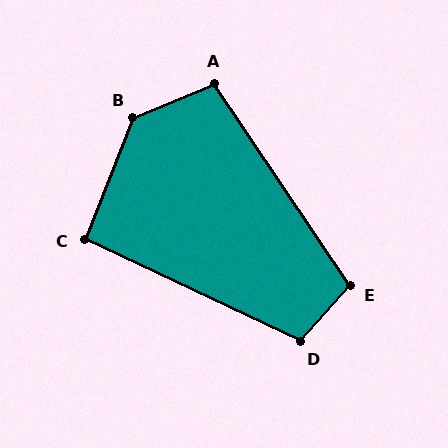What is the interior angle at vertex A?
Approximately 102 degrees (obtuse).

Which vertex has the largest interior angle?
B, at approximately 134 degrees.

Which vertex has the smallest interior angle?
C, at approximately 94 degrees.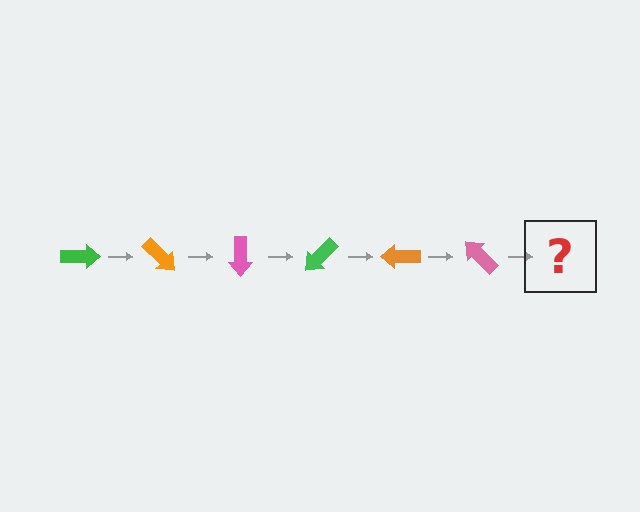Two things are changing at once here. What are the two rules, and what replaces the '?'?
The two rules are that it rotates 45 degrees each step and the color cycles through green, orange, and pink. The '?' should be a green arrow, rotated 270 degrees from the start.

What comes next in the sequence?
The next element should be a green arrow, rotated 270 degrees from the start.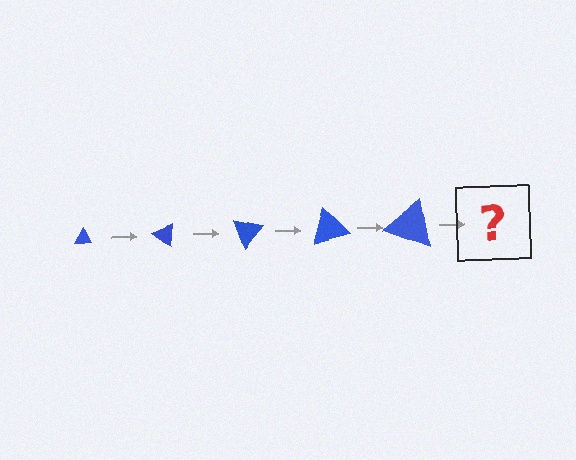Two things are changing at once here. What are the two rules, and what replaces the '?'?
The two rules are that the triangle grows larger each step and it rotates 35 degrees each step. The '?' should be a triangle, larger than the previous one and rotated 175 degrees from the start.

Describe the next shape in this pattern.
It should be a triangle, larger than the previous one and rotated 175 degrees from the start.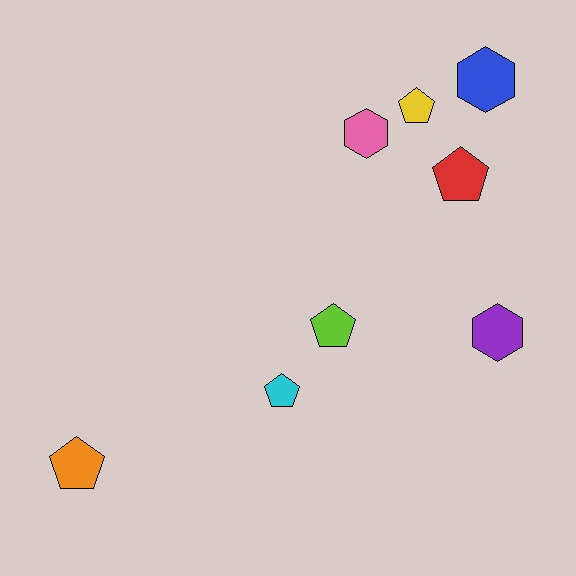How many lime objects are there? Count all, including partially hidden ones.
There is 1 lime object.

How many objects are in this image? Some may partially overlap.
There are 8 objects.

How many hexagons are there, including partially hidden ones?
There are 3 hexagons.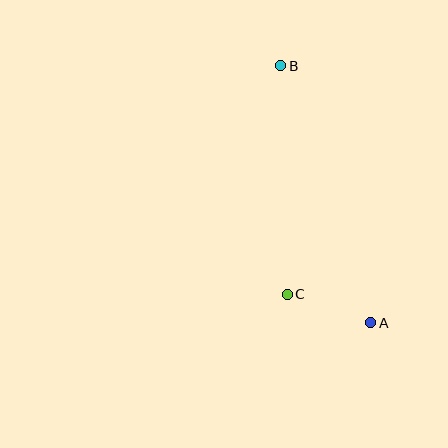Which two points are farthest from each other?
Points A and B are farthest from each other.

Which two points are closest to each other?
Points A and C are closest to each other.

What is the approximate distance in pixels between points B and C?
The distance between B and C is approximately 228 pixels.